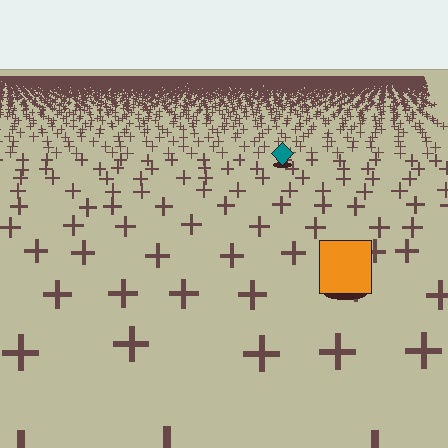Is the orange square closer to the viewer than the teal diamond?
Yes. The orange square is closer — you can tell from the texture gradient: the ground texture is coarser near it.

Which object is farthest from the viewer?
The teal diamond is farthest from the viewer. It appears smaller and the ground texture around it is denser.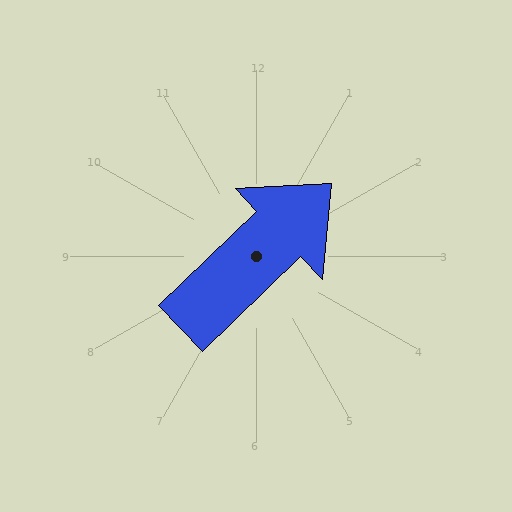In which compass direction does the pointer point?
Northeast.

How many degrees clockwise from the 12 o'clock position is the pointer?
Approximately 46 degrees.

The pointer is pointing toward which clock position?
Roughly 2 o'clock.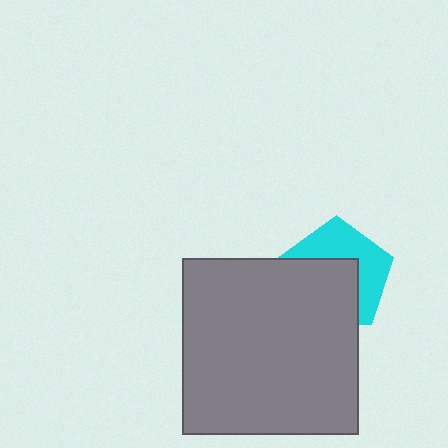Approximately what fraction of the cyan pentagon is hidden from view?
Roughly 54% of the cyan pentagon is hidden behind the gray square.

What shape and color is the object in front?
The object in front is a gray square.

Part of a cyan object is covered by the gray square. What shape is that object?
It is a pentagon.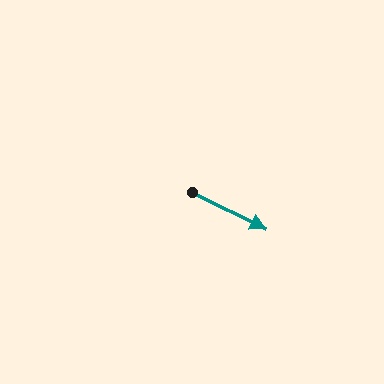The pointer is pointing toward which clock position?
Roughly 4 o'clock.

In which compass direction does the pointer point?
Southeast.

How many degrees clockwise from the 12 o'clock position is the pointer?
Approximately 116 degrees.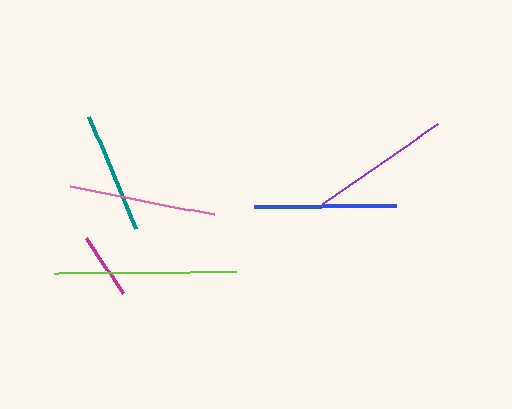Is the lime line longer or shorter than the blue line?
The lime line is longer than the blue line.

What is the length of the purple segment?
The purple segment is approximately 145 pixels long.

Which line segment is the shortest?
The magenta line is the shortest at approximately 66 pixels.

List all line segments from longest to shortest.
From longest to shortest: lime, pink, purple, blue, teal, magenta.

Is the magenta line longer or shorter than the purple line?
The purple line is longer than the magenta line.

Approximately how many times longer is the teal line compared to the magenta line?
The teal line is approximately 1.8 times the length of the magenta line.